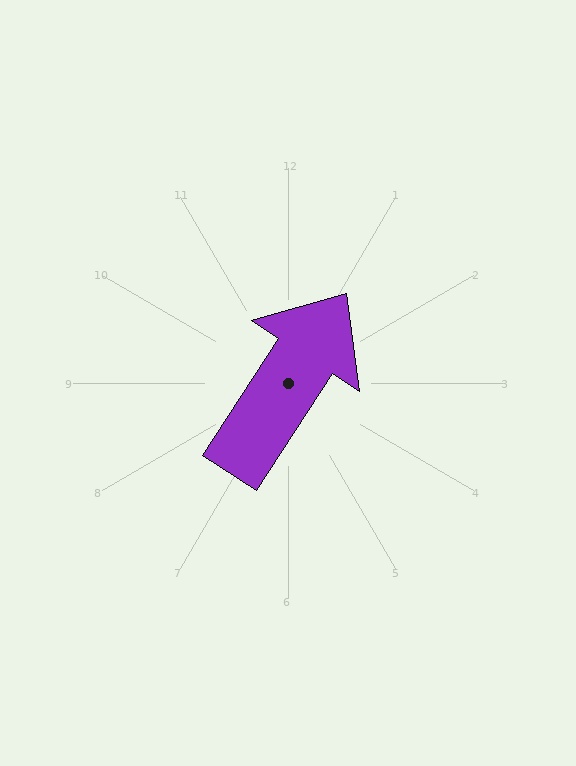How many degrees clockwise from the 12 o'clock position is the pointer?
Approximately 33 degrees.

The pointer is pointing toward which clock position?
Roughly 1 o'clock.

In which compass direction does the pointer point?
Northeast.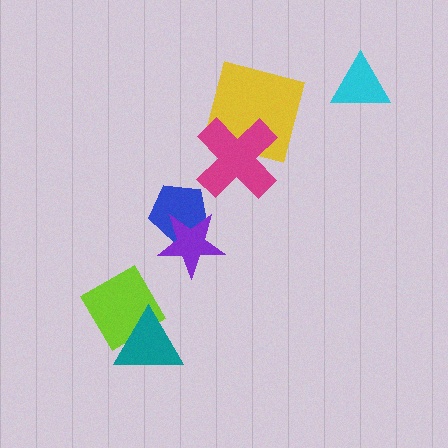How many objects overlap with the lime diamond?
1 object overlaps with the lime diamond.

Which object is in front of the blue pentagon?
The purple star is in front of the blue pentagon.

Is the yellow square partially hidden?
Yes, it is partially covered by another shape.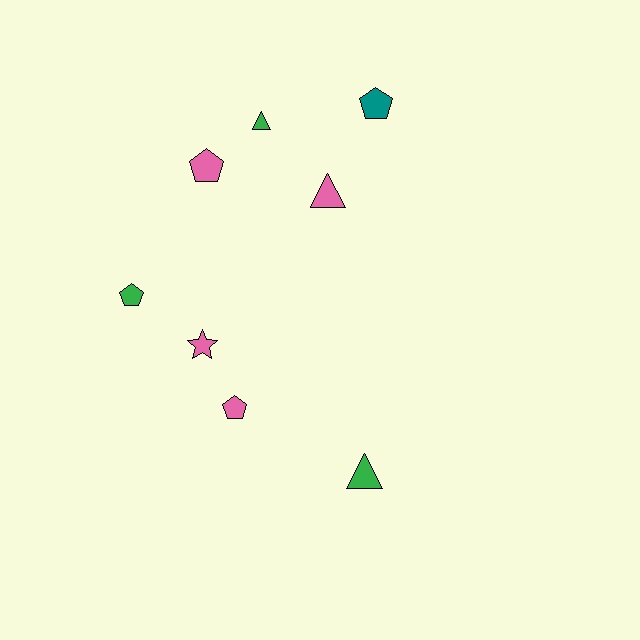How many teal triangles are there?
There are no teal triangles.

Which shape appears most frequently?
Pentagon, with 4 objects.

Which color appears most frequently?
Pink, with 4 objects.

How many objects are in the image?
There are 8 objects.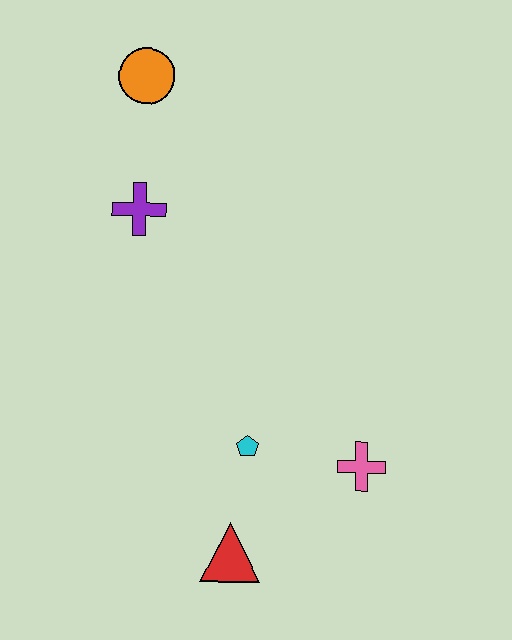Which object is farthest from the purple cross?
The red triangle is farthest from the purple cross.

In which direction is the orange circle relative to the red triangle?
The orange circle is above the red triangle.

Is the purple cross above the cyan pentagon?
Yes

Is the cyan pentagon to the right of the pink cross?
No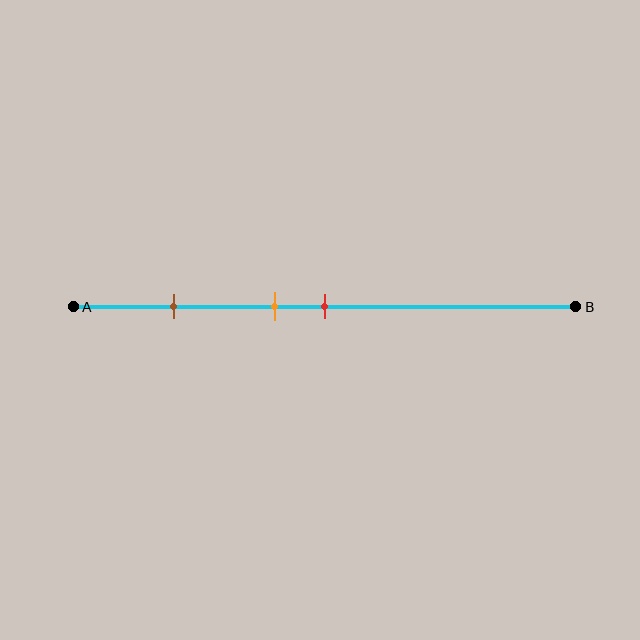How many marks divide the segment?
There are 3 marks dividing the segment.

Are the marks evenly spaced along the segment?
No, the marks are not evenly spaced.